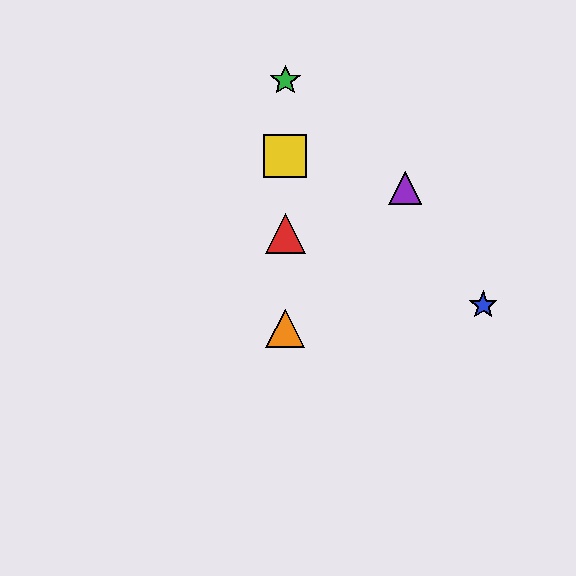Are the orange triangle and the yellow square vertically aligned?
Yes, both are at x≈285.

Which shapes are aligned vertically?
The red triangle, the green star, the yellow square, the orange triangle are aligned vertically.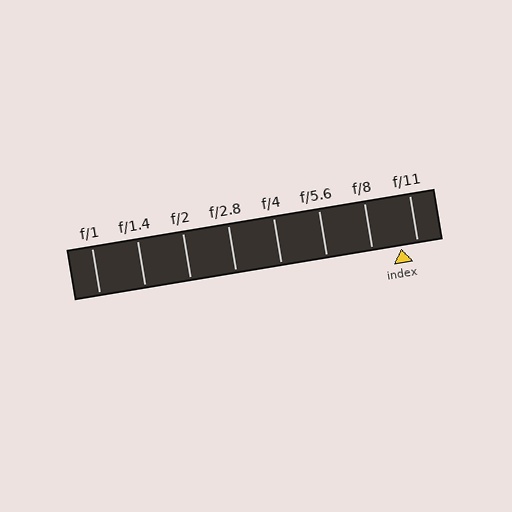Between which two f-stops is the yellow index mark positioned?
The index mark is between f/8 and f/11.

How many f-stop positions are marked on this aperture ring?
There are 8 f-stop positions marked.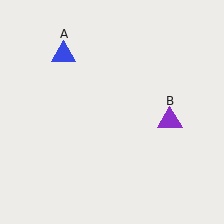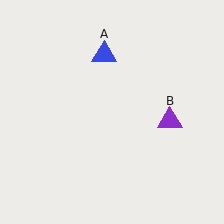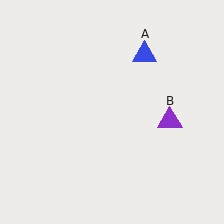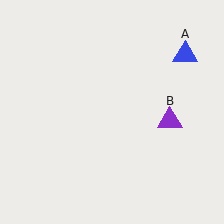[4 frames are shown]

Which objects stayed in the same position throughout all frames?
Purple triangle (object B) remained stationary.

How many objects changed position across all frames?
1 object changed position: blue triangle (object A).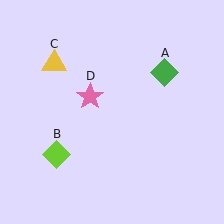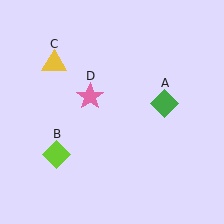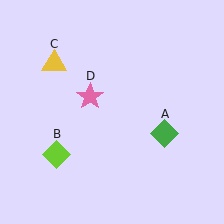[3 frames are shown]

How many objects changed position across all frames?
1 object changed position: green diamond (object A).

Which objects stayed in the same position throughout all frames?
Lime diamond (object B) and yellow triangle (object C) and pink star (object D) remained stationary.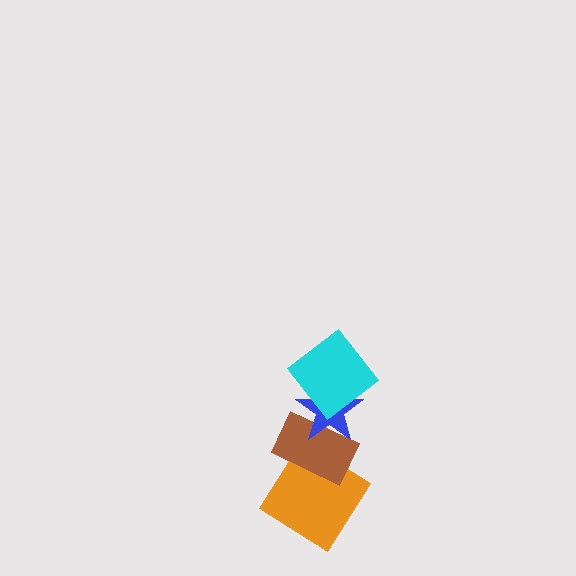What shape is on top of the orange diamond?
The brown rectangle is on top of the orange diamond.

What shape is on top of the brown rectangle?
The blue star is on top of the brown rectangle.